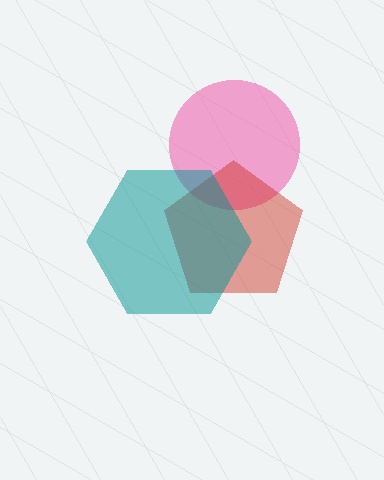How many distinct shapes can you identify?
There are 3 distinct shapes: a pink circle, a red pentagon, a teal hexagon.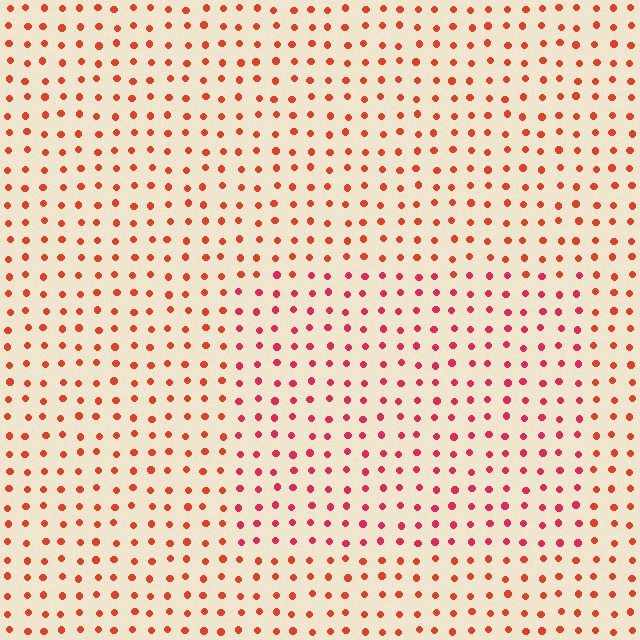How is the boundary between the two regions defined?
The boundary is defined purely by a slight shift in hue (about 25 degrees). Spacing, size, and orientation are identical on both sides.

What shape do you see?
I see a rectangle.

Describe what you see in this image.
The image is filled with small red elements in a uniform arrangement. A rectangle-shaped region is visible where the elements are tinted to a slightly different hue, forming a subtle color boundary.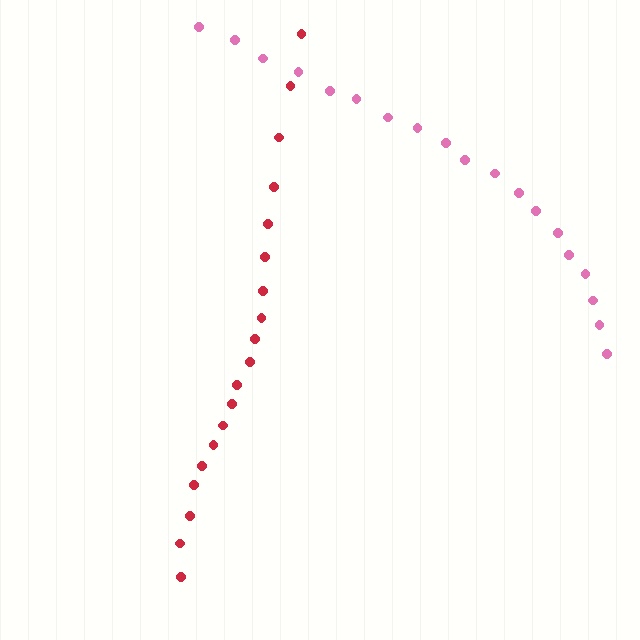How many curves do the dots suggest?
There are 2 distinct paths.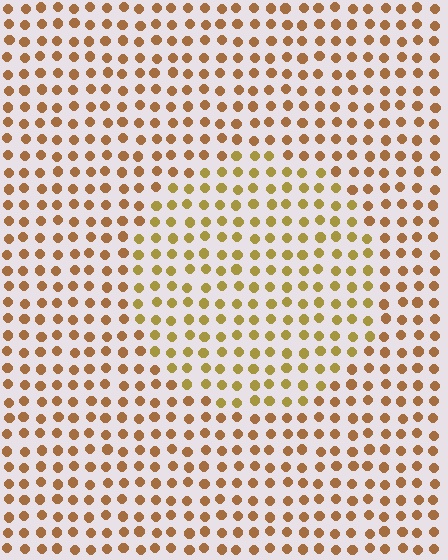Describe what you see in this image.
The image is filled with small brown elements in a uniform arrangement. A circle-shaped region is visible where the elements are tinted to a slightly different hue, forming a subtle color boundary.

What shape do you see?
I see a circle.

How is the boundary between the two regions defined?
The boundary is defined purely by a slight shift in hue (about 24 degrees). Spacing, size, and orientation are identical on both sides.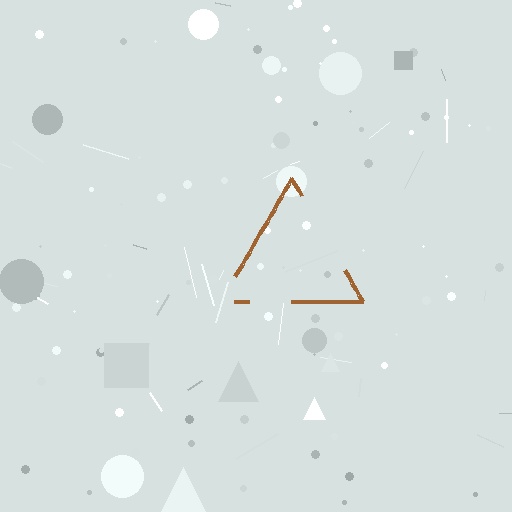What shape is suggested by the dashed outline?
The dashed outline suggests a triangle.